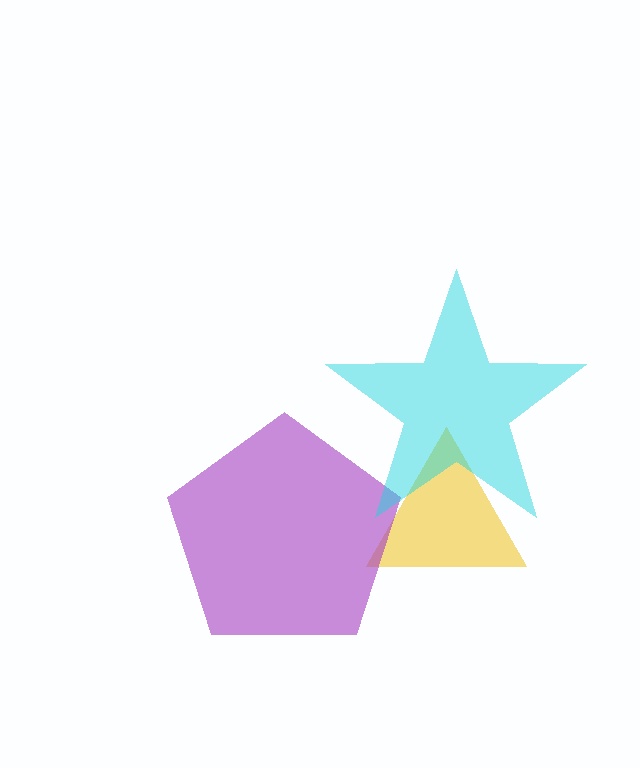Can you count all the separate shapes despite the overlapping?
Yes, there are 3 separate shapes.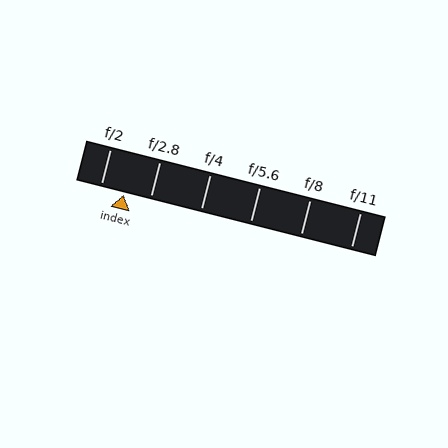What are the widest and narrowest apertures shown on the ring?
The widest aperture shown is f/2 and the narrowest is f/11.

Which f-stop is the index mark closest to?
The index mark is closest to f/2.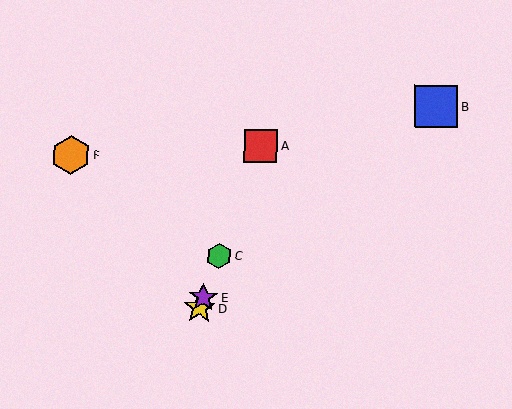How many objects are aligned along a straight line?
4 objects (A, C, D, E) are aligned along a straight line.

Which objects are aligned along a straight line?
Objects A, C, D, E are aligned along a straight line.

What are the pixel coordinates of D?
Object D is at (199, 308).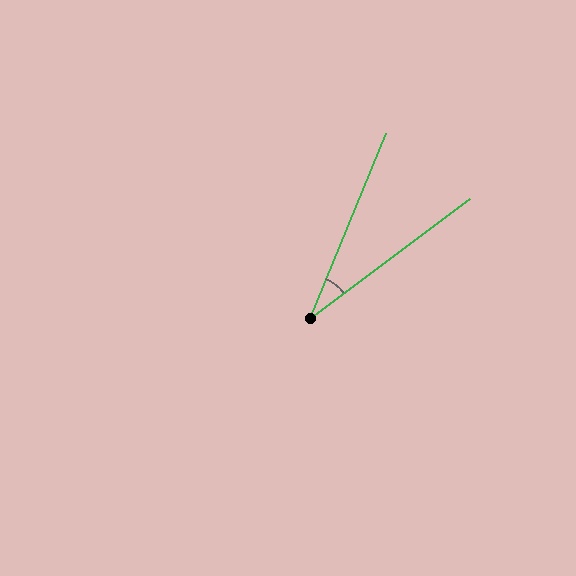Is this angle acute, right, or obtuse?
It is acute.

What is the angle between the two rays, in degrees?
Approximately 31 degrees.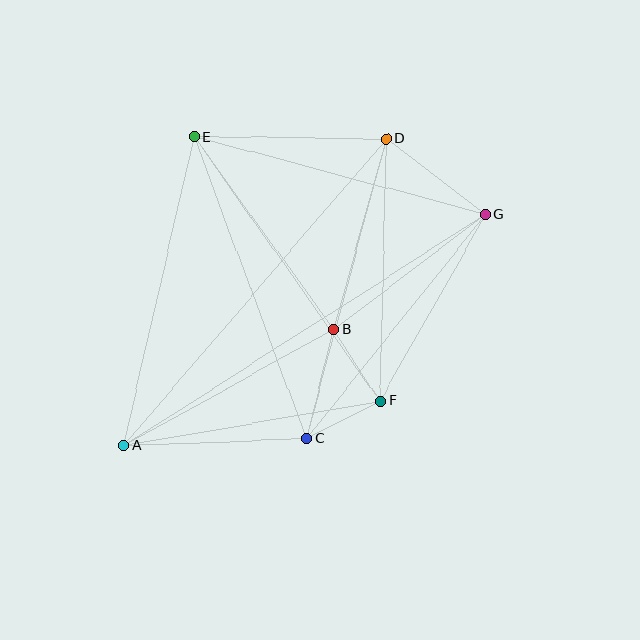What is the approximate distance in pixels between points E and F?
The distance between E and F is approximately 323 pixels.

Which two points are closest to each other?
Points C and F are closest to each other.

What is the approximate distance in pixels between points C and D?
The distance between C and D is approximately 310 pixels.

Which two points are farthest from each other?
Points A and G are farthest from each other.